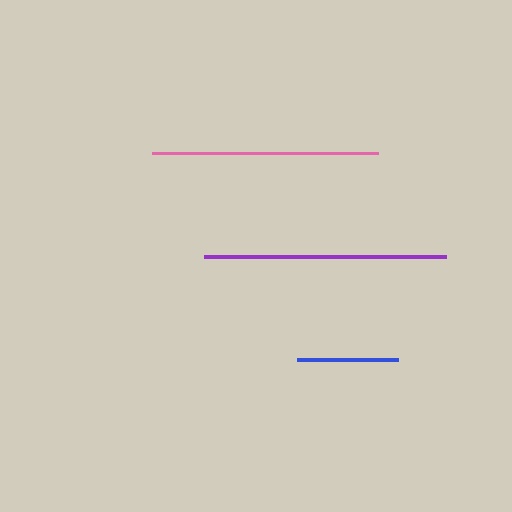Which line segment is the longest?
The purple line is the longest at approximately 242 pixels.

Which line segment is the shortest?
The blue line is the shortest at approximately 101 pixels.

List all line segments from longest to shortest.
From longest to shortest: purple, pink, blue.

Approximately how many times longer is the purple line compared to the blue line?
The purple line is approximately 2.4 times the length of the blue line.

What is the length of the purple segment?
The purple segment is approximately 242 pixels long.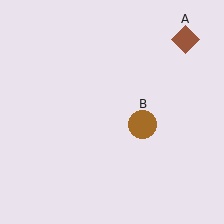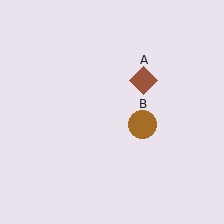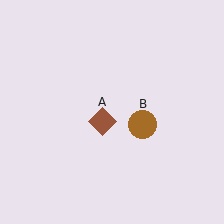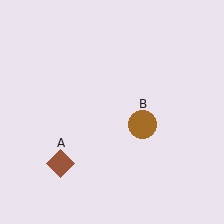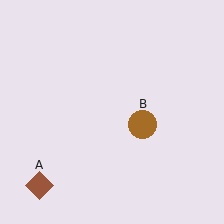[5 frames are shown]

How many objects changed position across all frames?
1 object changed position: brown diamond (object A).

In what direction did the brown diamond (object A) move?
The brown diamond (object A) moved down and to the left.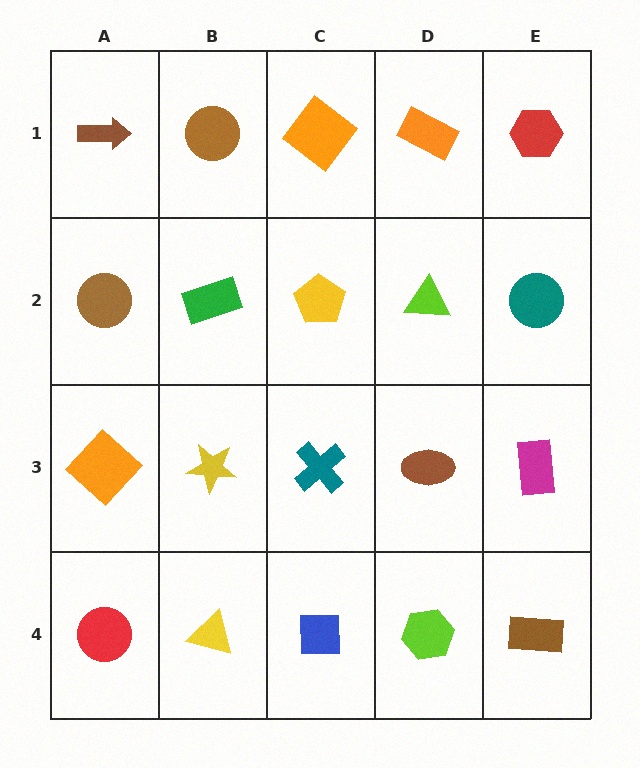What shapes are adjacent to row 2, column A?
A brown arrow (row 1, column A), an orange diamond (row 3, column A), a green rectangle (row 2, column B).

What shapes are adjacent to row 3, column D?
A lime triangle (row 2, column D), a lime hexagon (row 4, column D), a teal cross (row 3, column C), a magenta rectangle (row 3, column E).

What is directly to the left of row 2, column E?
A lime triangle.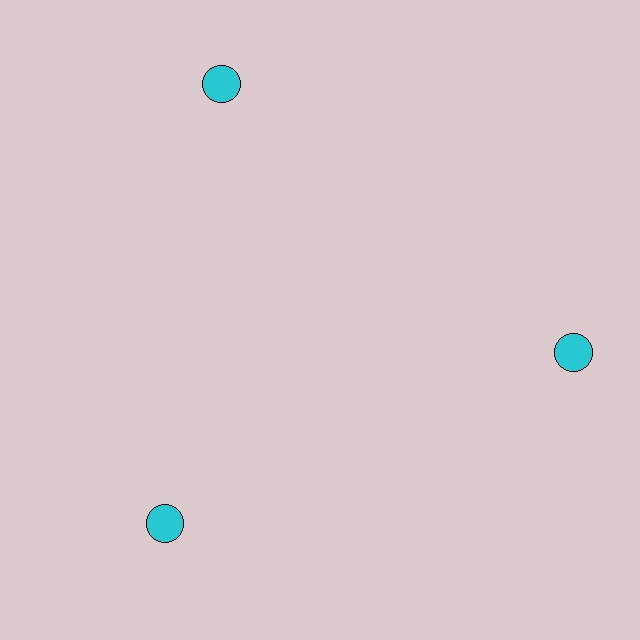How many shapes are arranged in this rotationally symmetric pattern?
There are 3 shapes, arranged in 3 groups of 1.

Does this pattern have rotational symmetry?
Yes, this pattern has 3-fold rotational symmetry. It looks the same after rotating 120 degrees around the center.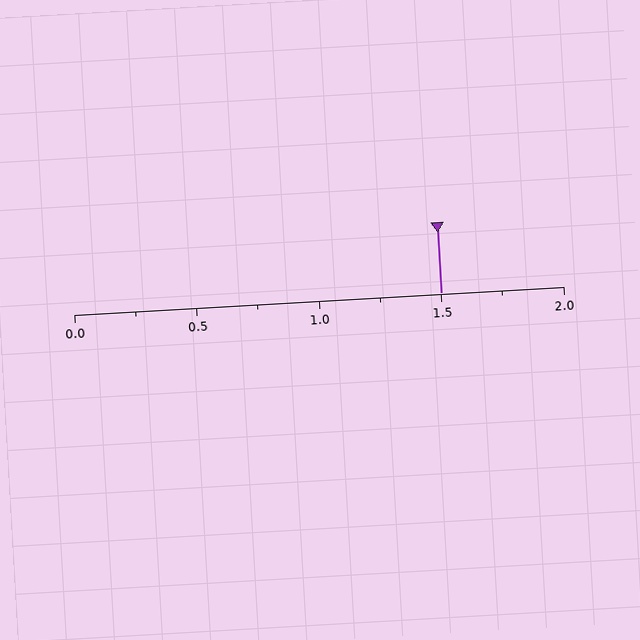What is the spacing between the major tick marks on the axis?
The major ticks are spaced 0.5 apart.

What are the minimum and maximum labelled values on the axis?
The axis runs from 0.0 to 2.0.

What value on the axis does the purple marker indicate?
The marker indicates approximately 1.5.